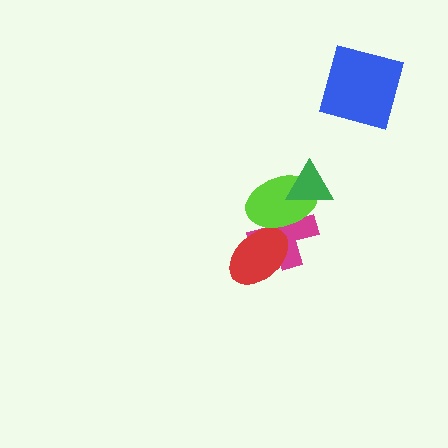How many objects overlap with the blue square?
0 objects overlap with the blue square.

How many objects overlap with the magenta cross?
3 objects overlap with the magenta cross.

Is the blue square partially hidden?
No, no other shape covers it.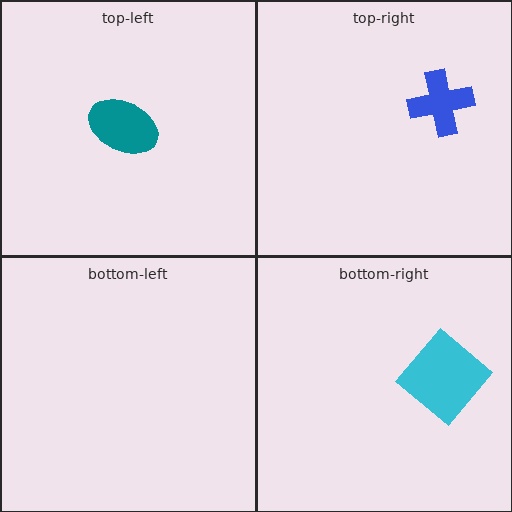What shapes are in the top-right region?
The blue cross.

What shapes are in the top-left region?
The teal ellipse.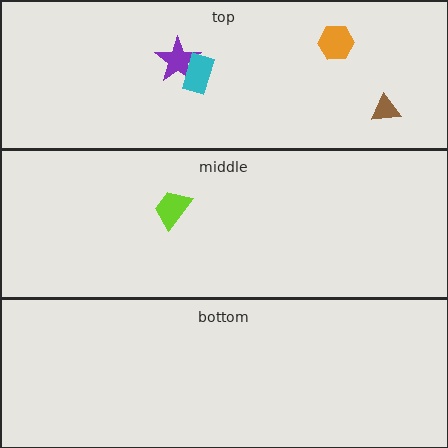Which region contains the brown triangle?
The top region.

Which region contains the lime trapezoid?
The middle region.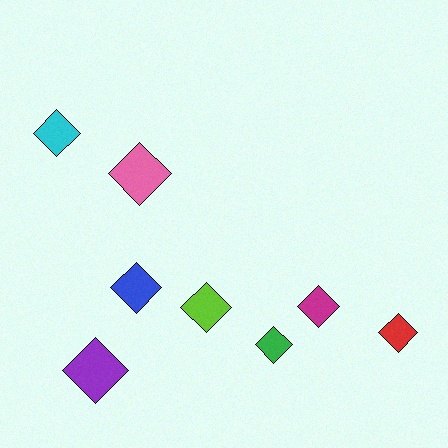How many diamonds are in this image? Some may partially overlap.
There are 8 diamonds.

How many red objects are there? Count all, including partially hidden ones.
There is 1 red object.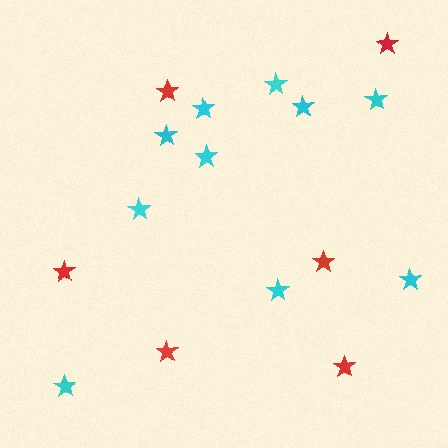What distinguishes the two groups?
There are 2 groups: one group of red stars (6) and one group of cyan stars (10).